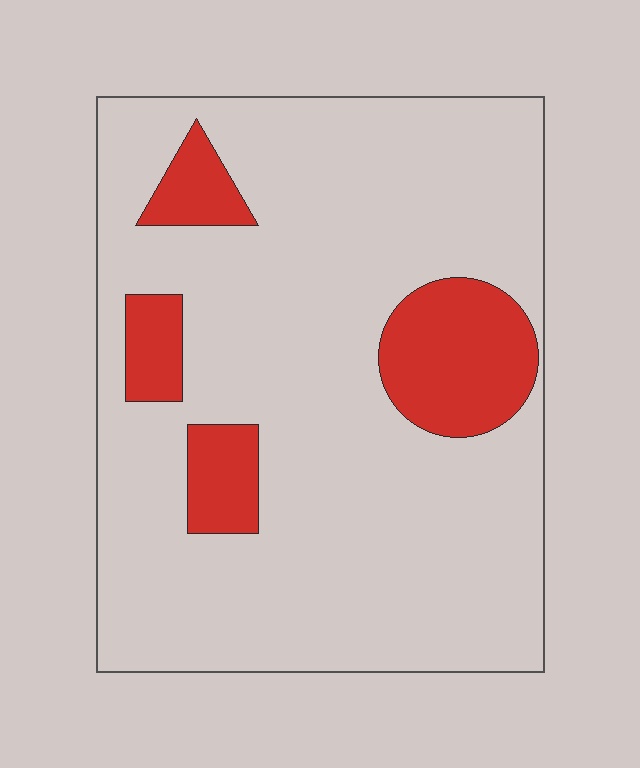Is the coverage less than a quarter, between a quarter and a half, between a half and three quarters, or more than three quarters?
Less than a quarter.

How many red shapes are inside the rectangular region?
4.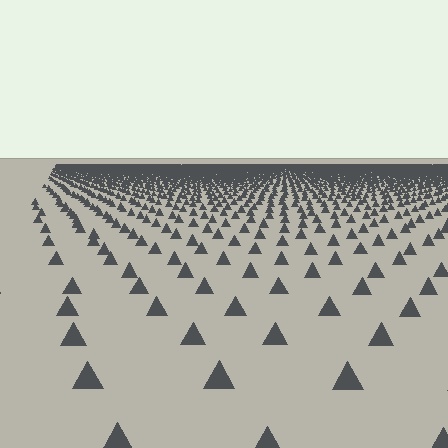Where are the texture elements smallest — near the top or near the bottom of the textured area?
Near the top.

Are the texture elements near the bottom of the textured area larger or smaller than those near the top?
Larger. Near the bottom, elements are closer to the viewer and appear at a bigger on-screen size.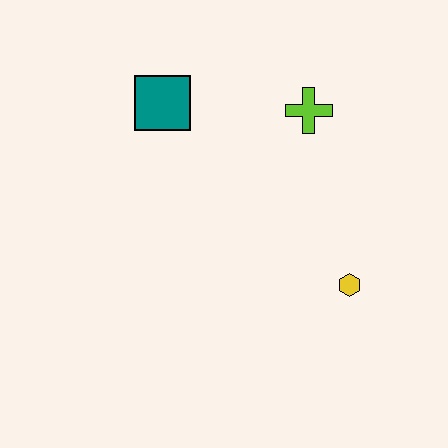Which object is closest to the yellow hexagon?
The lime cross is closest to the yellow hexagon.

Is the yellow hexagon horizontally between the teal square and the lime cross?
No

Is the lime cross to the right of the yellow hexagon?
No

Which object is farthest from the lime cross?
The yellow hexagon is farthest from the lime cross.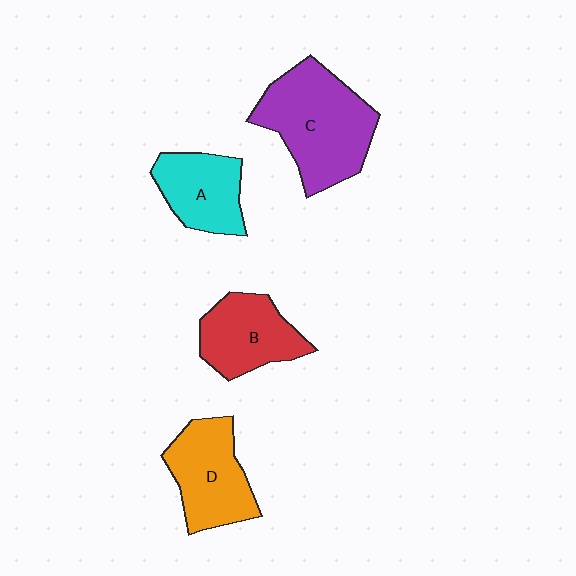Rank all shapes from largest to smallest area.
From largest to smallest: C (purple), D (orange), B (red), A (cyan).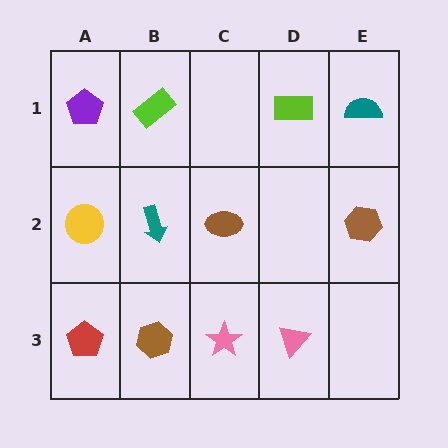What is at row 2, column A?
A yellow circle.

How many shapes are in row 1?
4 shapes.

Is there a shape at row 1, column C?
No, that cell is empty.